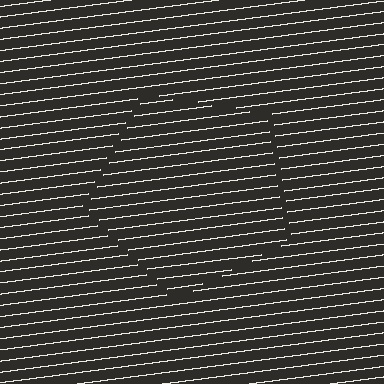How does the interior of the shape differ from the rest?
The interior of the shape contains the same grating, shifted by half a period — the contour is defined by the phase discontinuity where line-ends from the inner and outer gratings abut.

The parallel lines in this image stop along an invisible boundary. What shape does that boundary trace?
An illusory pentagon. The interior of the shape contains the same grating, shifted by half a period — the contour is defined by the phase discontinuity where line-ends from the inner and outer gratings abut.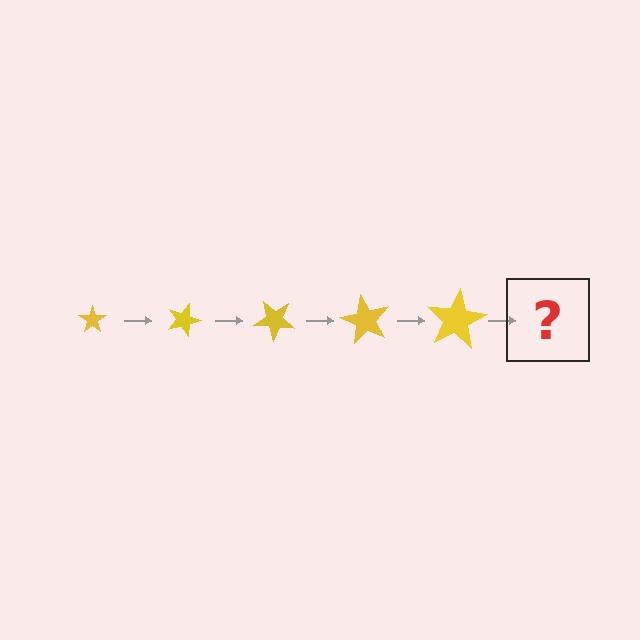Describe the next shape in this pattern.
It should be a star, larger than the previous one and rotated 100 degrees from the start.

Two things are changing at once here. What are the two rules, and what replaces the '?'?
The two rules are that the star grows larger each step and it rotates 20 degrees each step. The '?' should be a star, larger than the previous one and rotated 100 degrees from the start.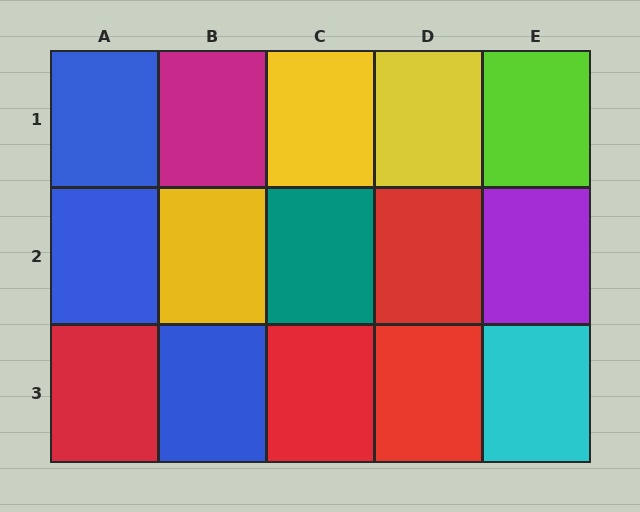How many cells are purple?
1 cell is purple.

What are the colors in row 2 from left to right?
Blue, yellow, teal, red, purple.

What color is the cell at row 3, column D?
Red.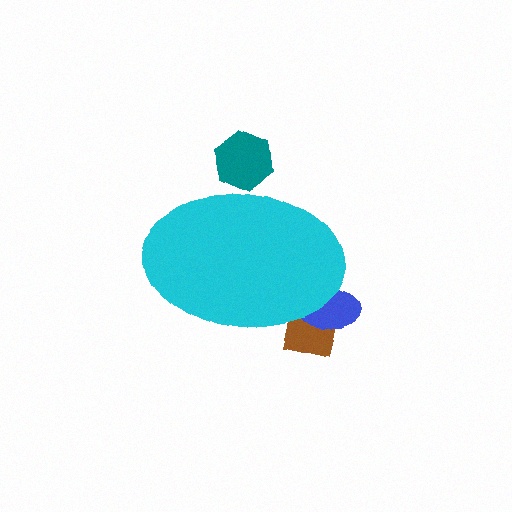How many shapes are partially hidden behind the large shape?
3 shapes are partially hidden.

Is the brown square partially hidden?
Yes, the brown square is partially hidden behind the cyan ellipse.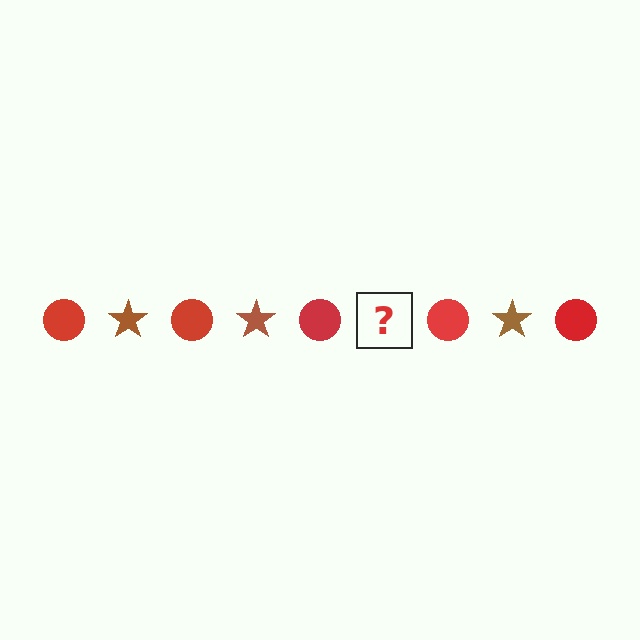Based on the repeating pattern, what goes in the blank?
The blank should be a brown star.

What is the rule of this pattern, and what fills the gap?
The rule is that the pattern alternates between red circle and brown star. The gap should be filled with a brown star.